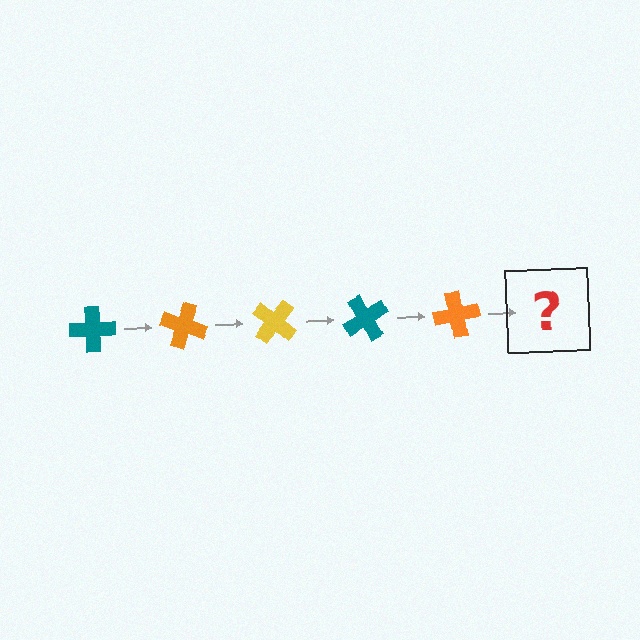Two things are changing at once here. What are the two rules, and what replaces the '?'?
The two rules are that it rotates 20 degrees each step and the color cycles through teal, orange, and yellow. The '?' should be a yellow cross, rotated 100 degrees from the start.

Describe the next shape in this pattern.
It should be a yellow cross, rotated 100 degrees from the start.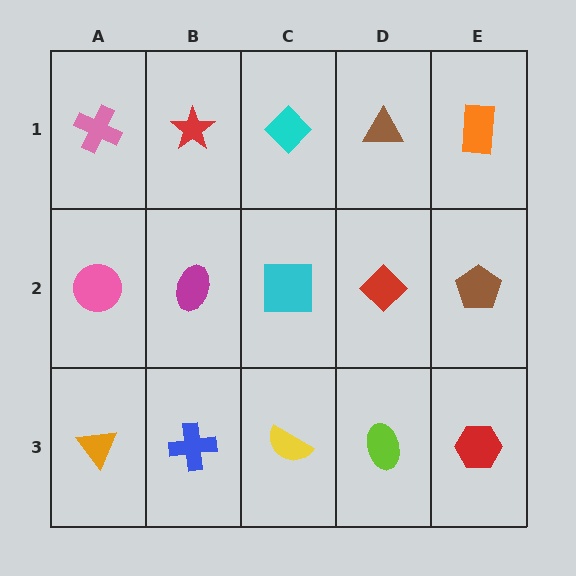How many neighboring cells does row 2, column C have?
4.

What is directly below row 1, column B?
A magenta ellipse.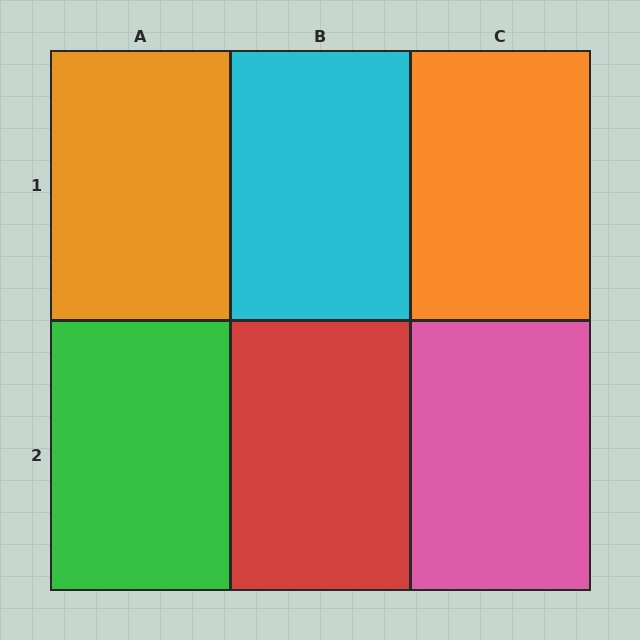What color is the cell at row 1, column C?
Orange.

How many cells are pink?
1 cell is pink.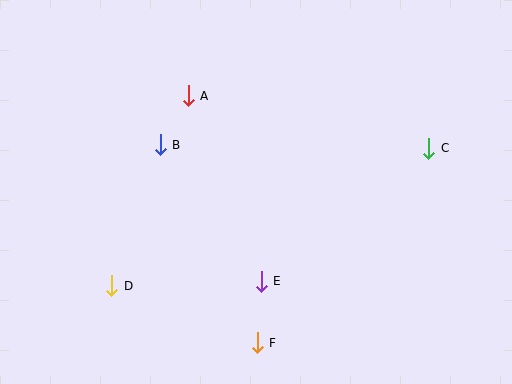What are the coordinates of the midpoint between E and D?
The midpoint between E and D is at (186, 284).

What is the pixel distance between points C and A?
The distance between C and A is 247 pixels.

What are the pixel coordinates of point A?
Point A is at (188, 96).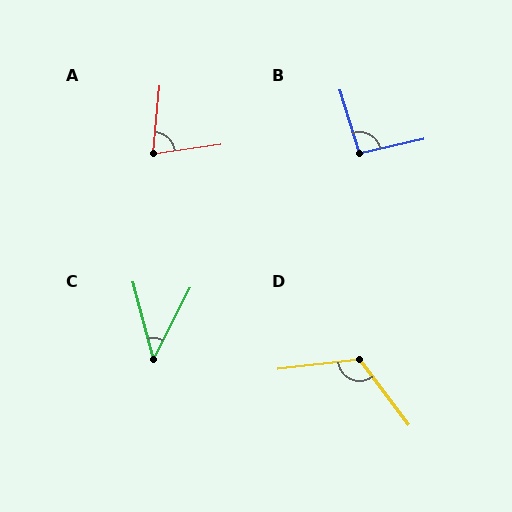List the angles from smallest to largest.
C (41°), A (76°), B (95°), D (121°).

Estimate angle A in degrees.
Approximately 76 degrees.